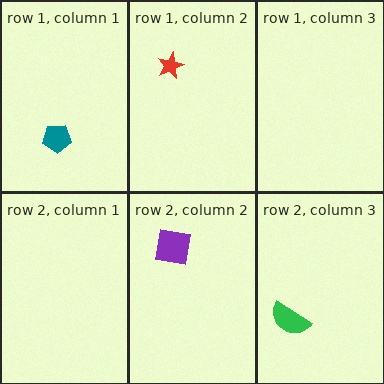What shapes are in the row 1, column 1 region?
The teal pentagon.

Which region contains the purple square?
The row 2, column 2 region.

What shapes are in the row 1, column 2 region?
The red star.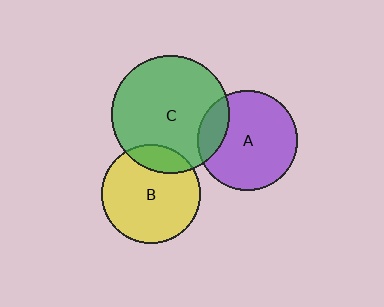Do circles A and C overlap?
Yes.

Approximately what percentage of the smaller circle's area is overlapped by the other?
Approximately 20%.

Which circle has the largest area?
Circle C (green).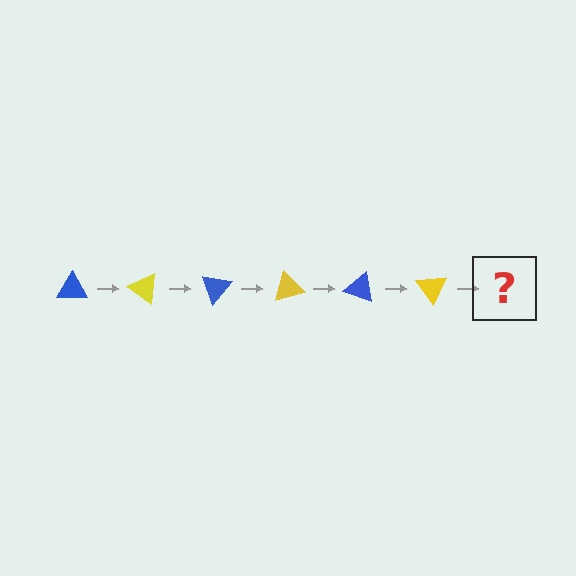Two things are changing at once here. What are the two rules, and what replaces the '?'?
The two rules are that it rotates 35 degrees each step and the color cycles through blue and yellow. The '?' should be a blue triangle, rotated 210 degrees from the start.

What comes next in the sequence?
The next element should be a blue triangle, rotated 210 degrees from the start.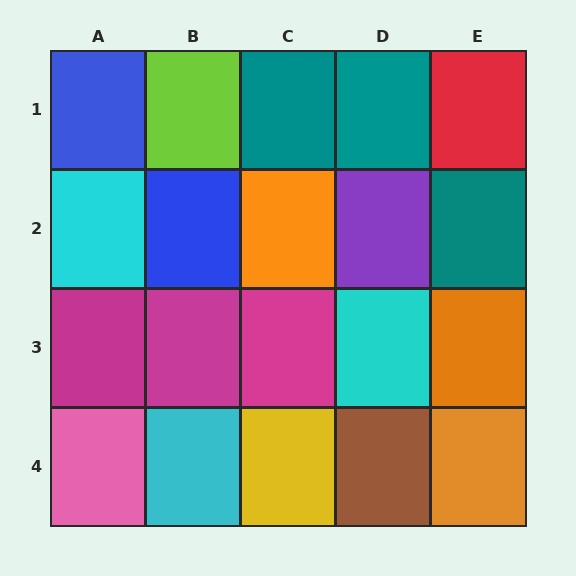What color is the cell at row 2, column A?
Cyan.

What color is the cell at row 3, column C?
Magenta.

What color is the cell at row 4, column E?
Orange.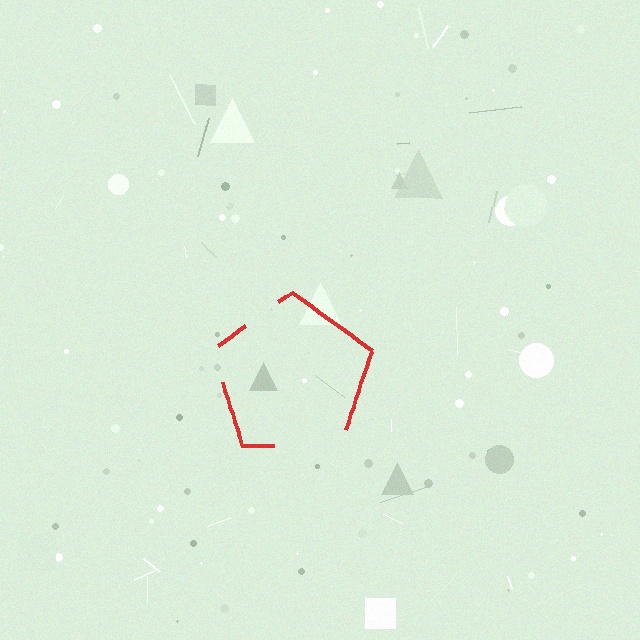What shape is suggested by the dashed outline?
The dashed outline suggests a pentagon.